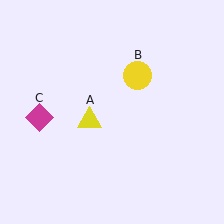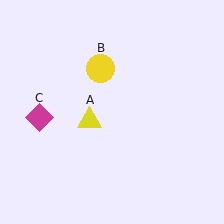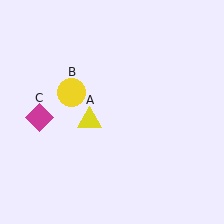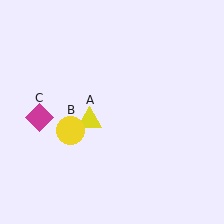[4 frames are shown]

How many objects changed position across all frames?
1 object changed position: yellow circle (object B).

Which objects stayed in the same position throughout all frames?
Yellow triangle (object A) and magenta diamond (object C) remained stationary.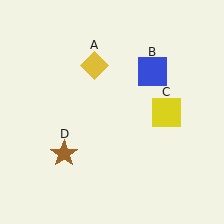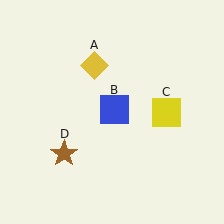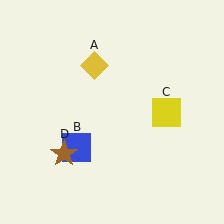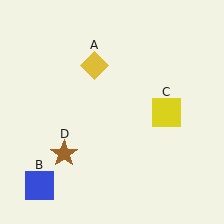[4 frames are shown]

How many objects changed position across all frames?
1 object changed position: blue square (object B).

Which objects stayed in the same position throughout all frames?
Yellow diamond (object A) and yellow square (object C) and brown star (object D) remained stationary.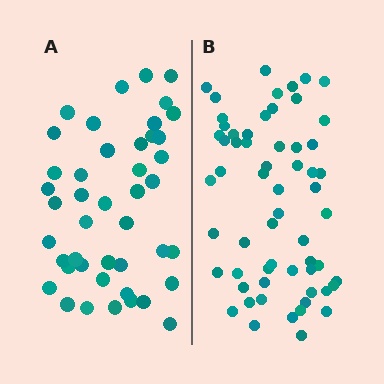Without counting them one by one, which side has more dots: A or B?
Region B (the right region) has more dots.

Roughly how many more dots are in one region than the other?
Region B has approximately 15 more dots than region A.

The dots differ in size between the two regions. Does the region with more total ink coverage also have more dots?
No. Region A has more total ink coverage because its dots are larger, but region B actually contains more individual dots. Total area can be misleading — the number of items is what matters here.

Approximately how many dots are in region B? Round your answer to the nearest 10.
About 60 dots.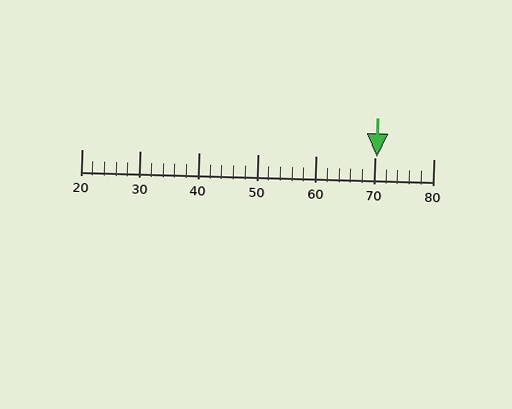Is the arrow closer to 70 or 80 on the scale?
The arrow is closer to 70.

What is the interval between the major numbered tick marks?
The major tick marks are spaced 10 units apart.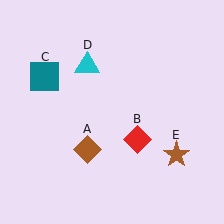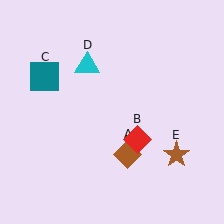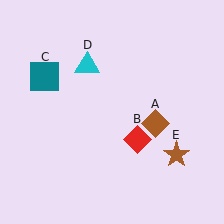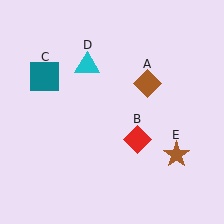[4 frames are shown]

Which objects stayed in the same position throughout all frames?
Red diamond (object B) and teal square (object C) and cyan triangle (object D) and brown star (object E) remained stationary.